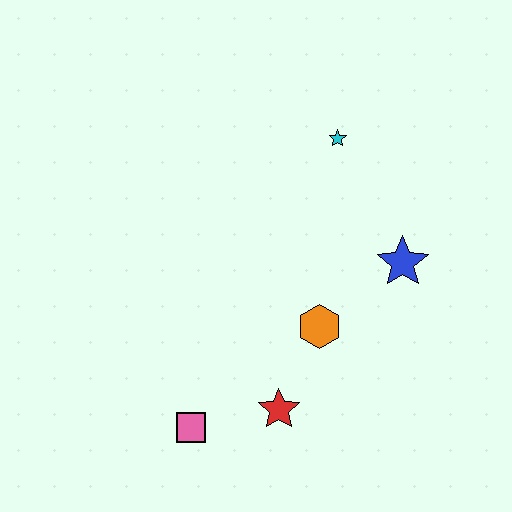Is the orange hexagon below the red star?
No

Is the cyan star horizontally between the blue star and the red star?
Yes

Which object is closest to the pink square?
The red star is closest to the pink square.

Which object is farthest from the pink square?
The cyan star is farthest from the pink square.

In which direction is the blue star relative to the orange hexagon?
The blue star is to the right of the orange hexagon.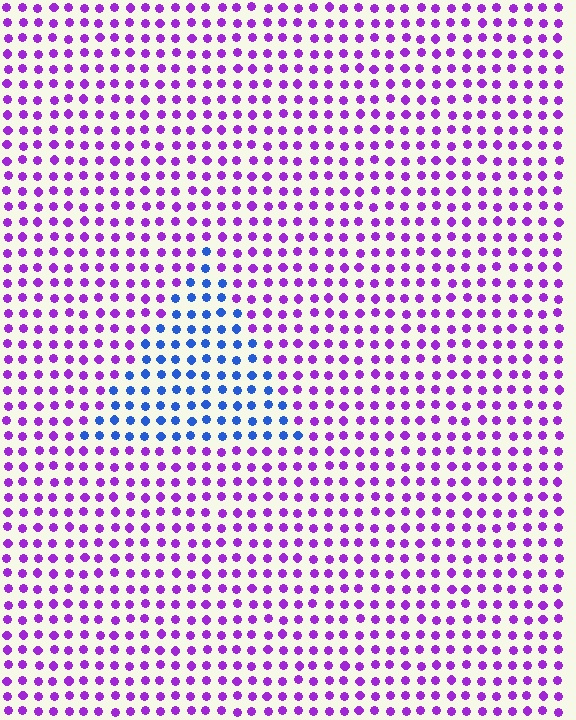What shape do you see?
I see a triangle.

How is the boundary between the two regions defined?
The boundary is defined purely by a slight shift in hue (about 60 degrees). Spacing, size, and orientation are identical on both sides.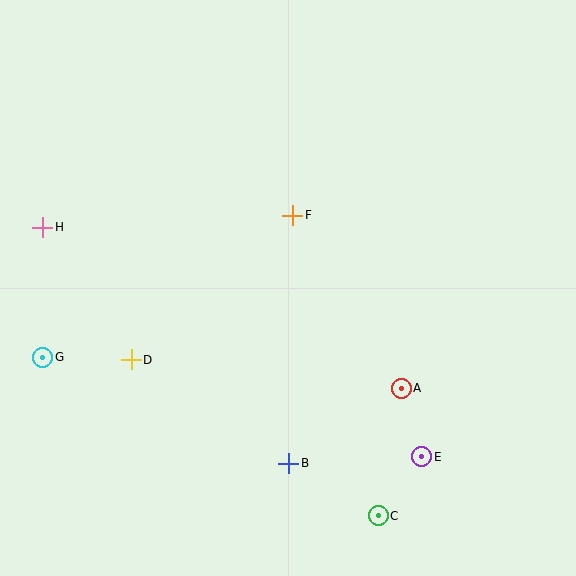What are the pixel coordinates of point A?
Point A is at (401, 388).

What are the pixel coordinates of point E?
Point E is at (422, 457).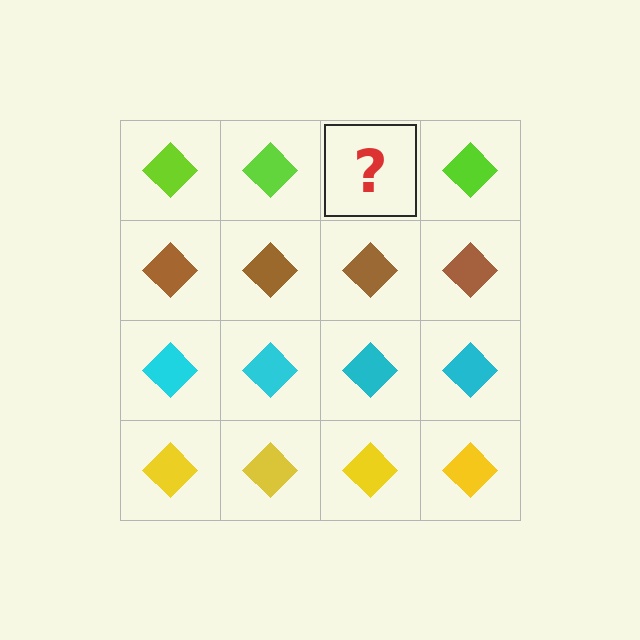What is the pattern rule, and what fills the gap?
The rule is that each row has a consistent color. The gap should be filled with a lime diamond.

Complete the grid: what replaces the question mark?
The question mark should be replaced with a lime diamond.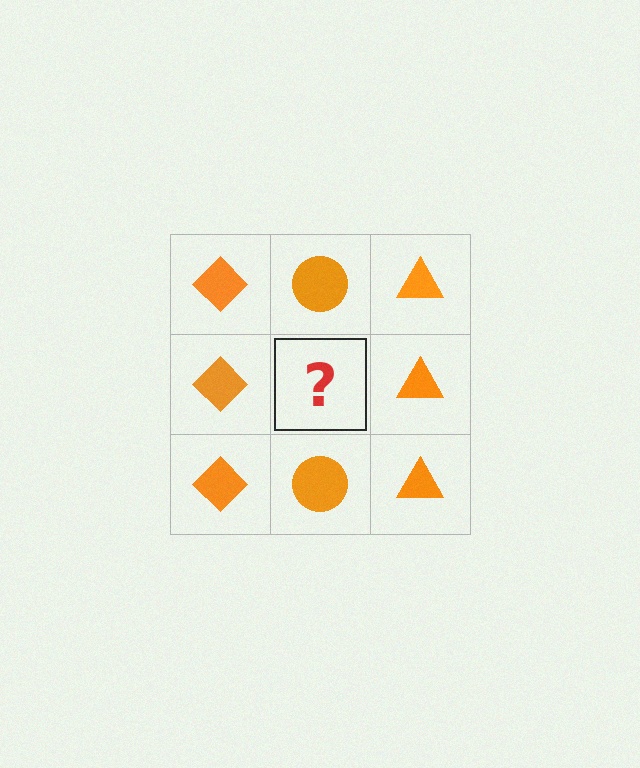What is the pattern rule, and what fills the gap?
The rule is that each column has a consistent shape. The gap should be filled with an orange circle.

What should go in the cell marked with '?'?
The missing cell should contain an orange circle.